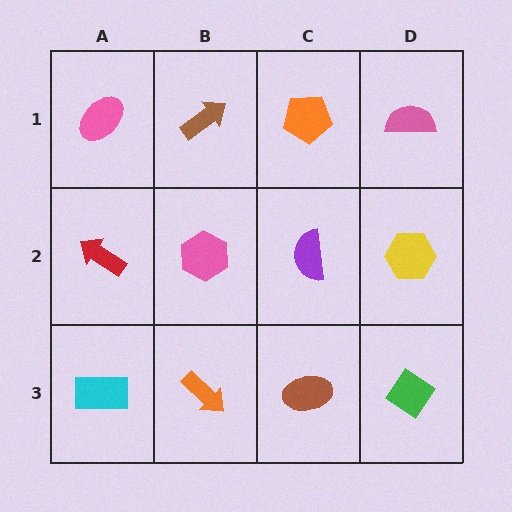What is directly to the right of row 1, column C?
A pink semicircle.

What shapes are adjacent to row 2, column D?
A pink semicircle (row 1, column D), a green diamond (row 3, column D), a purple semicircle (row 2, column C).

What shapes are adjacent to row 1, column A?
A red arrow (row 2, column A), a brown arrow (row 1, column B).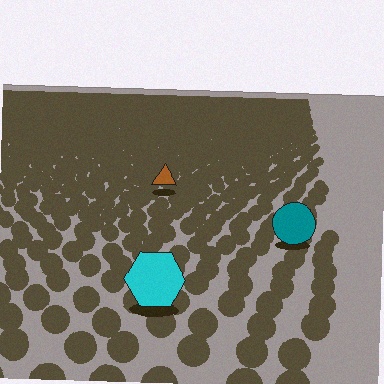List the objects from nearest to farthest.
From nearest to farthest: the cyan hexagon, the teal circle, the brown triangle.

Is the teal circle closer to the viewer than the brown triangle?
Yes. The teal circle is closer — you can tell from the texture gradient: the ground texture is coarser near it.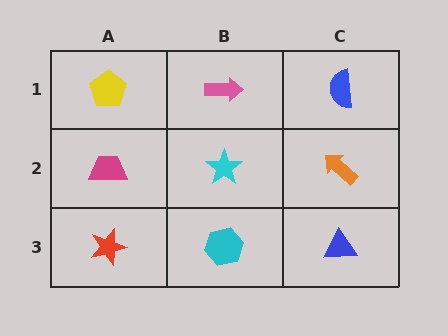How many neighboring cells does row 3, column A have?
2.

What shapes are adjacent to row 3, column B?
A cyan star (row 2, column B), a red star (row 3, column A), a blue triangle (row 3, column C).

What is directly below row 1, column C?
An orange arrow.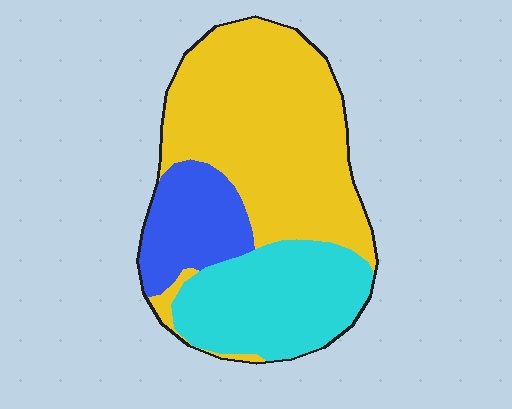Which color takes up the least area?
Blue, at roughly 15%.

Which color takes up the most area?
Yellow, at roughly 55%.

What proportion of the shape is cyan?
Cyan covers 29% of the shape.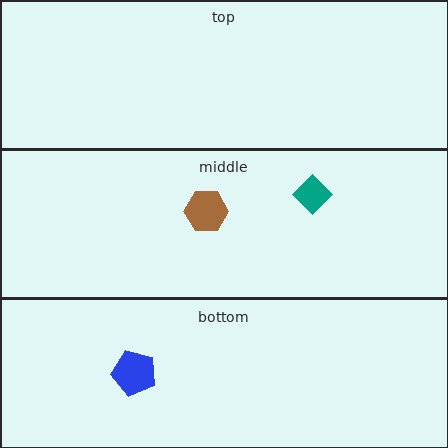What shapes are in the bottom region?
The blue pentagon.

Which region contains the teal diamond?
The middle region.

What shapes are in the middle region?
The teal diamond, the brown hexagon.